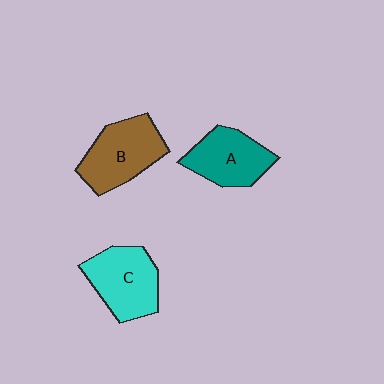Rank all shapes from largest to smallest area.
From largest to smallest: B (brown), C (cyan), A (teal).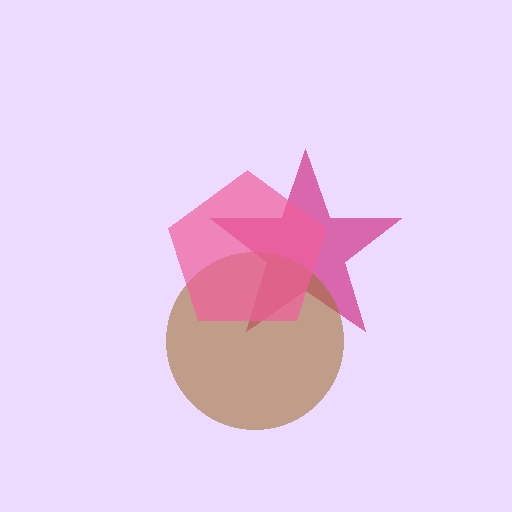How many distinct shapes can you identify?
There are 3 distinct shapes: a magenta star, a brown circle, a pink pentagon.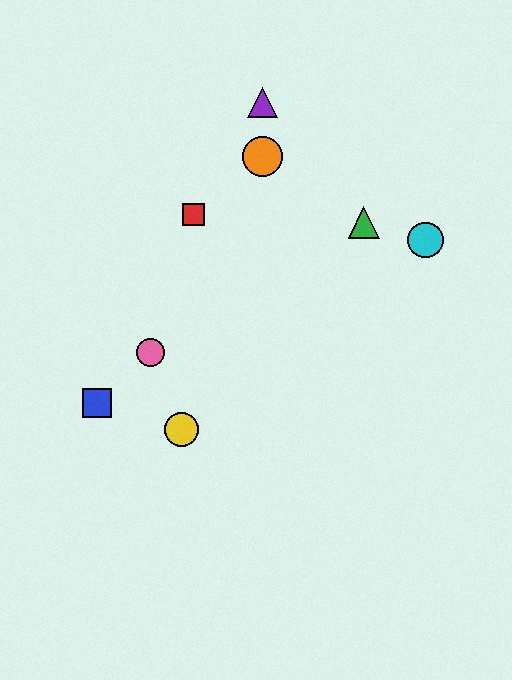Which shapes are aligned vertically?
The purple triangle, the orange circle are aligned vertically.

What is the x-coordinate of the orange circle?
The orange circle is at x≈263.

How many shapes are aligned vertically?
2 shapes (the purple triangle, the orange circle) are aligned vertically.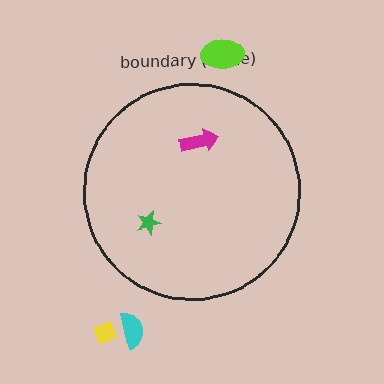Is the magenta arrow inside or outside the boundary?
Inside.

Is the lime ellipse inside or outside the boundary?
Outside.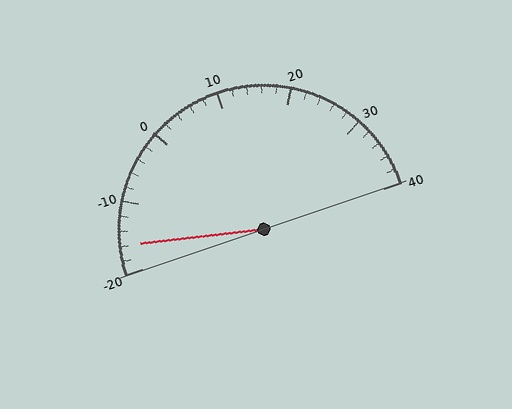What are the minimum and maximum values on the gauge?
The gauge ranges from -20 to 40.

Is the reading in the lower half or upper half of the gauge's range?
The reading is in the lower half of the range (-20 to 40).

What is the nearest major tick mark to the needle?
The nearest major tick mark is -20.